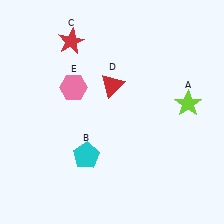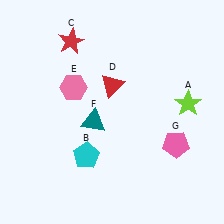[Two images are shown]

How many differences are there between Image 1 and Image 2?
There are 2 differences between the two images.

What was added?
A teal triangle (F), a pink pentagon (G) were added in Image 2.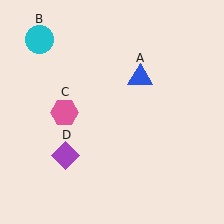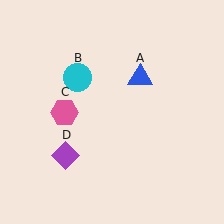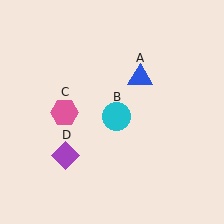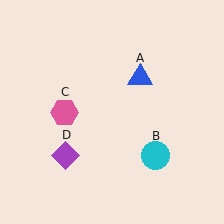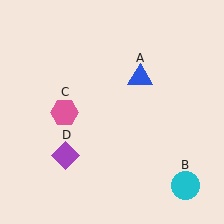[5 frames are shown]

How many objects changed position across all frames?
1 object changed position: cyan circle (object B).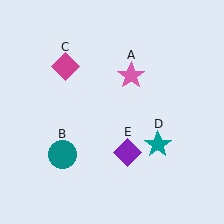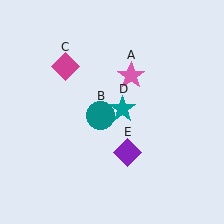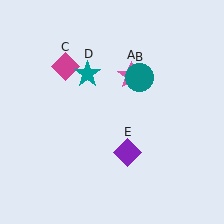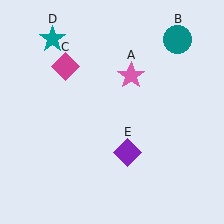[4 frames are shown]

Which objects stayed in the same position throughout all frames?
Pink star (object A) and magenta diamond (object C) and purple diamond (object E) remained stationary.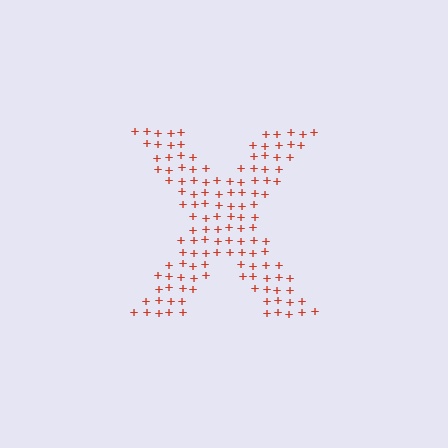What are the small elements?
The small elements are plus signs.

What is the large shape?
The large shape is the letter X.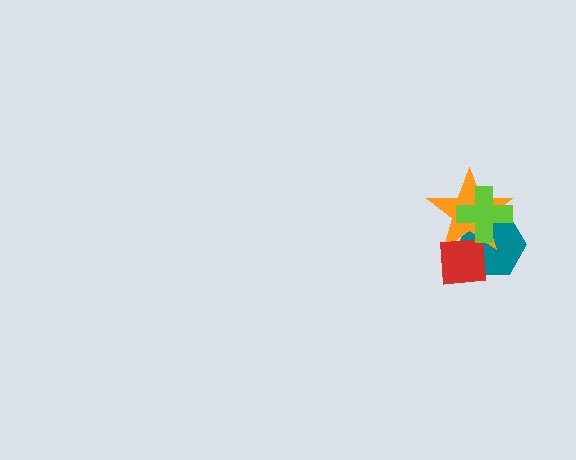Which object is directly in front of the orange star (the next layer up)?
The red square is directly in front of the orange star.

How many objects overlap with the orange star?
3 objects overlap with the orange star.